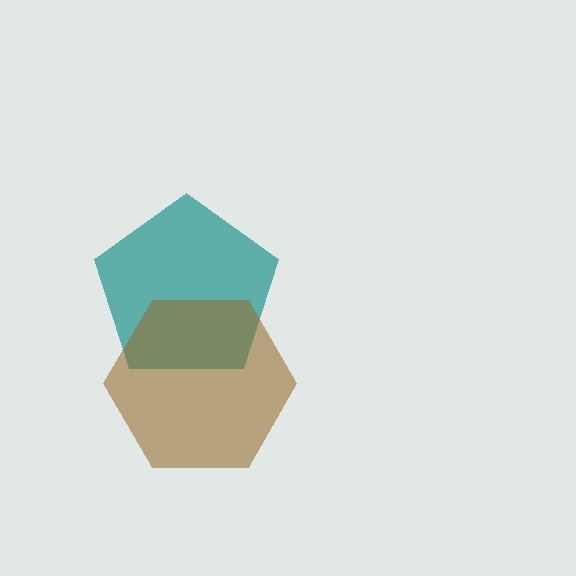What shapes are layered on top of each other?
The layered shapes are: a teal pentagon, a brown hexagon.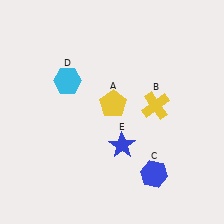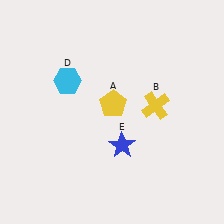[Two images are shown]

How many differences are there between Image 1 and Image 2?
There is 1 difference between the two images.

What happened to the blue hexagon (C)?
The blue hexagon (C) was removed in Image 2. It was in the bottom-right area of Image 1.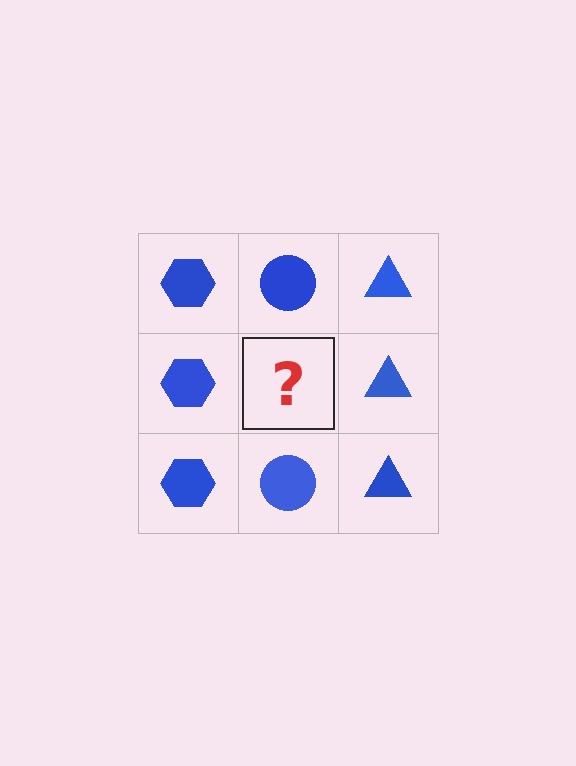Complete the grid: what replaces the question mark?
The question mark should be replaced with a blue circle.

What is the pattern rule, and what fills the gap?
The rule is that each column has a consistent shape. The gap should be filled with a blue circle.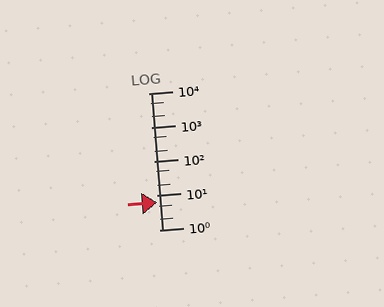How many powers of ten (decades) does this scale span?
The scale spans 4 decades, from 1 to 10000.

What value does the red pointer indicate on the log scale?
The pointer indicates approximately 6.3.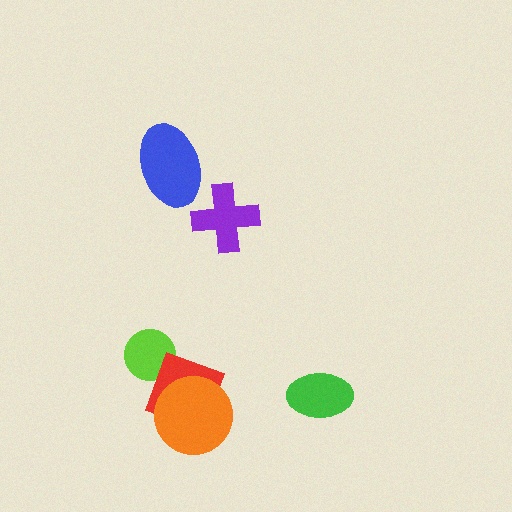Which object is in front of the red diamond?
The orange circle is in front of the red diamond.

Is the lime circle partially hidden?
Yes, it is partially covered by another shape.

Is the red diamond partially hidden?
Yes, it is partially covered by another shape.